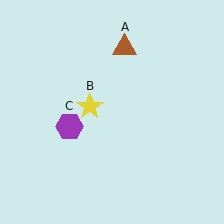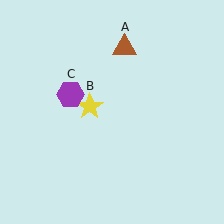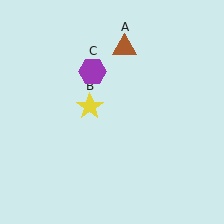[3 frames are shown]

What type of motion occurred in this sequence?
The purple hexagon (object C) rotated clockwise around the center of the scene.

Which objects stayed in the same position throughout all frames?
Brown triangle (object A) and yellow star (object B) remained stationary.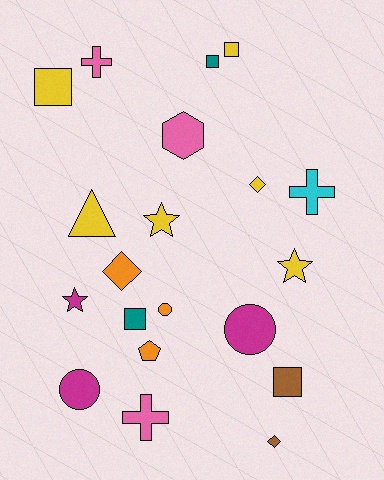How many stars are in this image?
There are 3 stars.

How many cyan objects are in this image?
There is 1 cyan object.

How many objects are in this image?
There are 20 objects.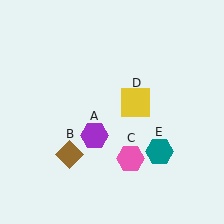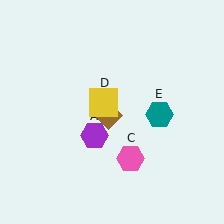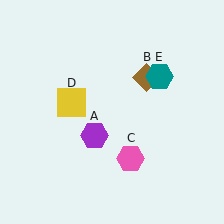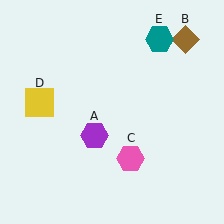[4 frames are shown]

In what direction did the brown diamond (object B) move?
The brown diamond (object B) moved up and to the right.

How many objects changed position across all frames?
3 objects changed position: brown diamond (object B), yellow square (object D), teal hexagon (object E).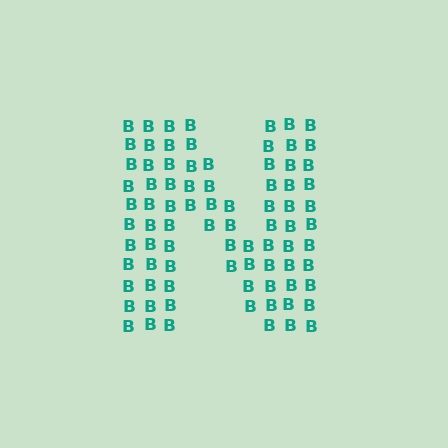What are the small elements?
The small elements are letter B's.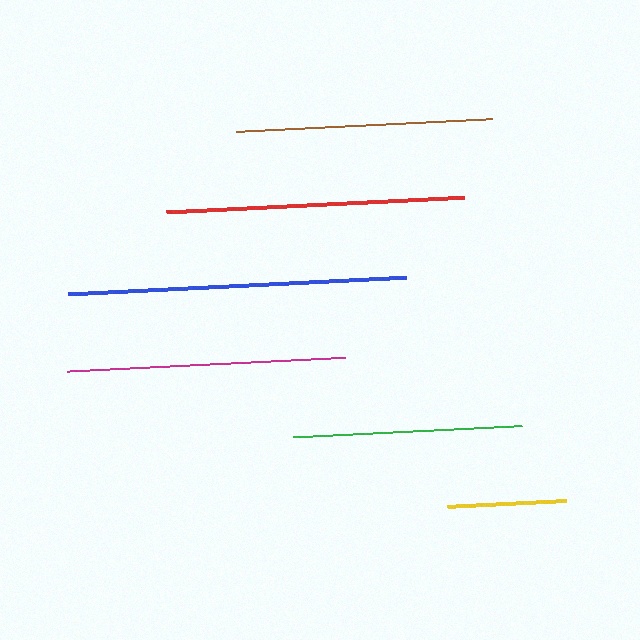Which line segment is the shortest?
The yellow line is the shortest at approximately 119 pixels.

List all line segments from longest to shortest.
From longest to shortest: blue, red, magenta, brown, green, yellow.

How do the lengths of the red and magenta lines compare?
The red and magenta lines are approximately the same length.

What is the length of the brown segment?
The brown segment is approximately 257 pixels long.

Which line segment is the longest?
The blue line is the longest at approximately 338 pixels.